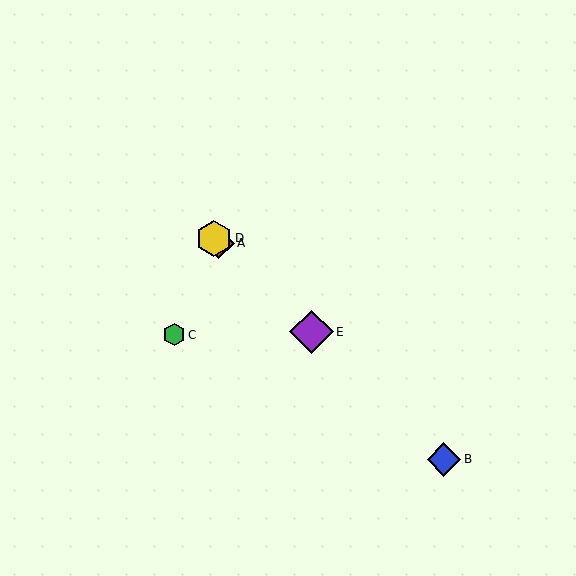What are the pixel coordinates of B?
Object B is at (444, 459).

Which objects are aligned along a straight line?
Objects A, B, D, E are aligned along a straight line.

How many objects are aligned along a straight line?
4 objects (A, B, D, E) are aligned along a straight line.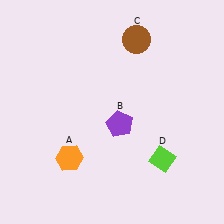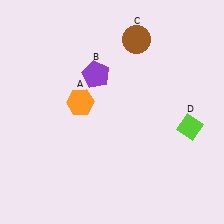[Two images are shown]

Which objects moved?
The objects that moved are: the orange hexagon (A), the purple pentagon (B), the lime diamond (D).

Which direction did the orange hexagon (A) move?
The orange hexagon (A) moved up.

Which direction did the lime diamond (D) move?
The lime diamond (D) moved up.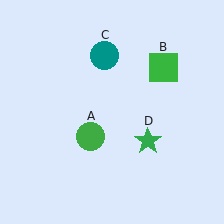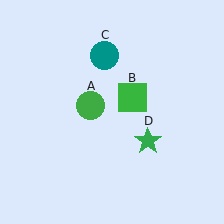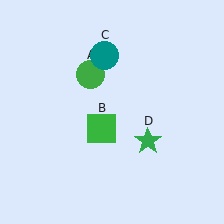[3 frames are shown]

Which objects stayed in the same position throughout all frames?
Teal circle (object C) and green star (object D) remained stationary.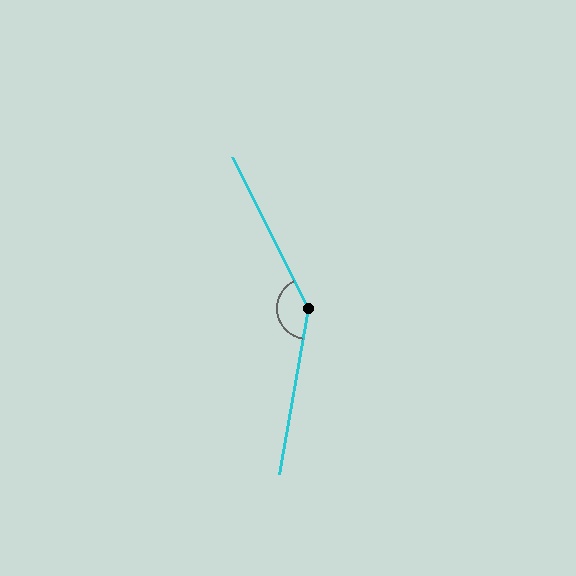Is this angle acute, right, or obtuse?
It is obtuse.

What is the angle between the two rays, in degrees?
Approximately 143 degrees.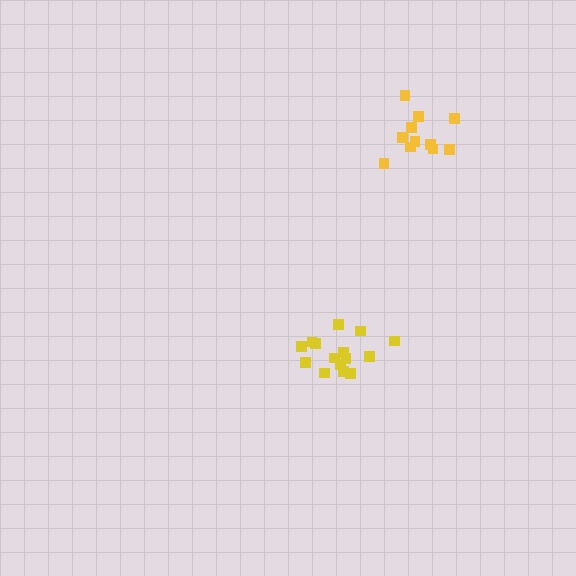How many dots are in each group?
Group 1: 15 dots, Group 2: 11 dots (26 total).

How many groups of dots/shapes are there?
There are 2 groups.